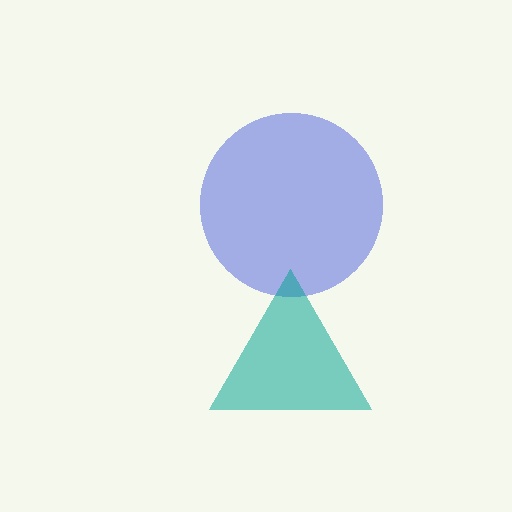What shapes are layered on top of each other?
The layered shapes are: a blue circle, a teal triangle.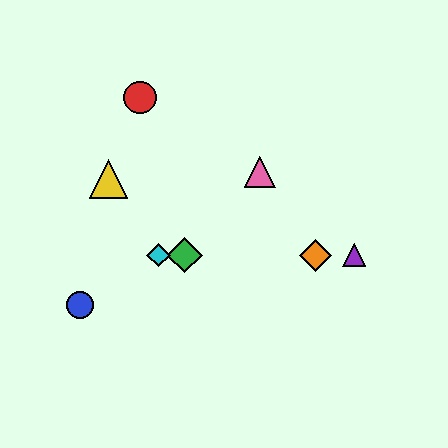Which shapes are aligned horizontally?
The green diamond, the purple triangle, the orange diamond, the cyan diamond are aligned horizontally.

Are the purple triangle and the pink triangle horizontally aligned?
No, the purple triangle is at y≈255 and the pink triangle is at y≈172.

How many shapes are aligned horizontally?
4 shapes (the green diamond, the purple triangle, the orange diamond, the cyan diamond) are aligned horizontally.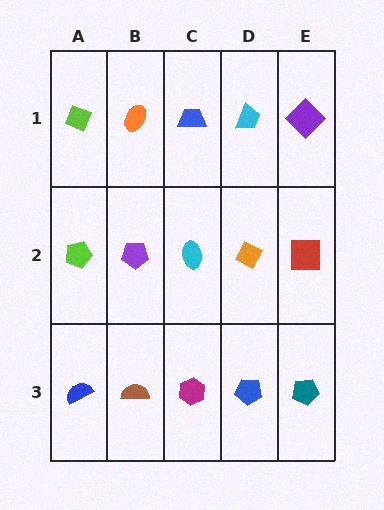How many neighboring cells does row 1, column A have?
2.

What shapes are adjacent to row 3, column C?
A cyan ellipse (row 2, column C), a brown semicircle (row 3, column B), a blue pentagon (row 3, column D).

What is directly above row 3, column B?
A purple pentagon.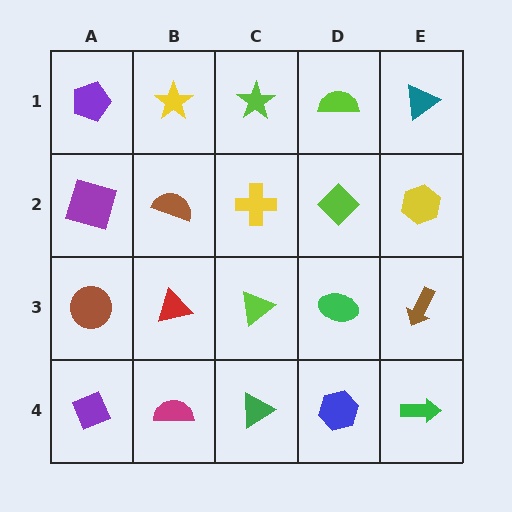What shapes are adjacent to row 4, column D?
A green ellipse (row 3, column D), a green triangle (row 4, column C), a green arrow (row 4, column E).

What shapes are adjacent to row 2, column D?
A lime semicircle (row 1, column D), a green ellipse (row 3, column D), a yellow cross (row 2, column C), a yellow hexagon (row 2, column E).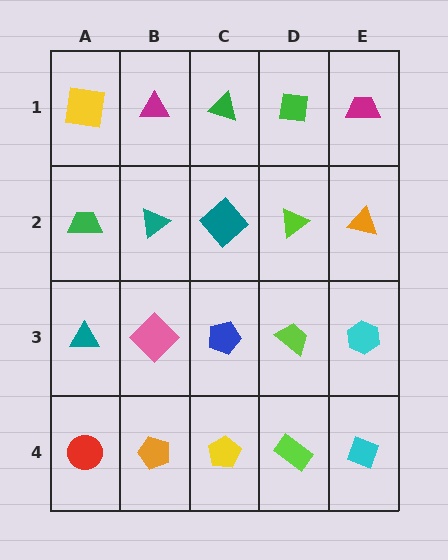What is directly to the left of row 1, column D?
A green triangle.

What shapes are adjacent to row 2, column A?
A yellow square (row 1, column A), a teal triangle (row 3, column A), a teal triangle (row 2, column B).